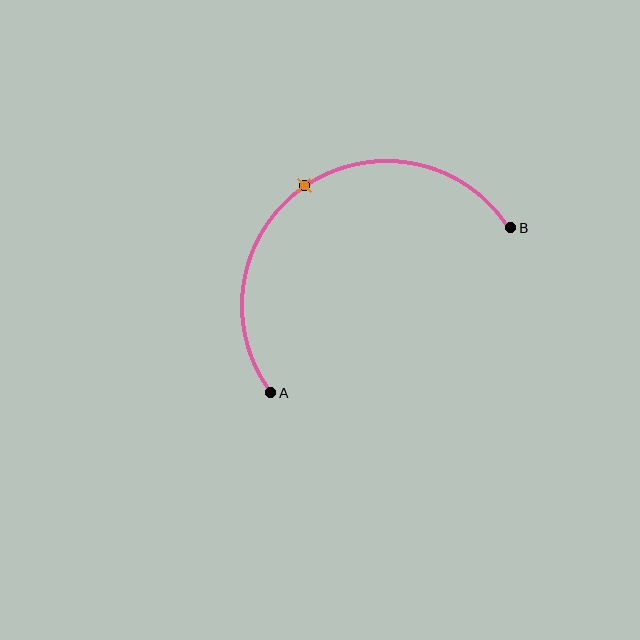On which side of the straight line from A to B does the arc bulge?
The arc bulges above and to the left of the straight line connecting A and B.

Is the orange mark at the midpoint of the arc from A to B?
Yes. The orange mark lies on the arc at equal arc-length from both A and B — it is the arc midpoint.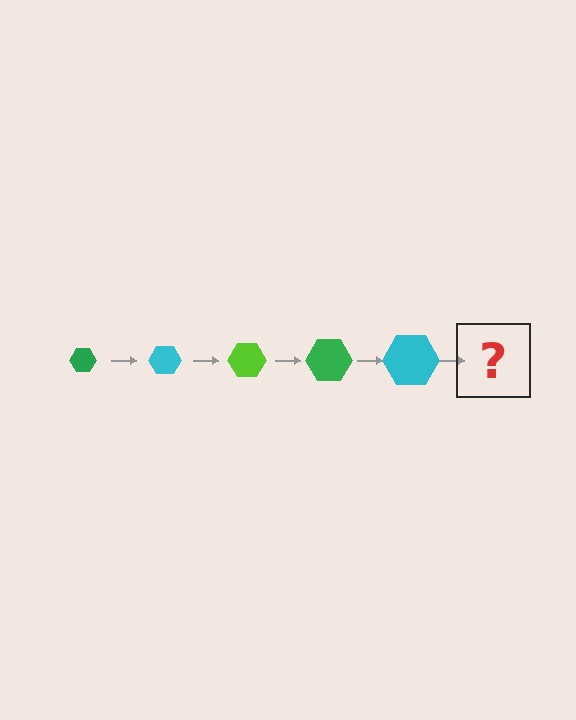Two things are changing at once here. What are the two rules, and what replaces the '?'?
The two rules are that the hexagon grows larger each step and the color cycles through green, cyan, and lime. The '?' should be a lime hexagon, larger than the previous one.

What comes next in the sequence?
The next element should be a lime hexagon, larger than the previous one.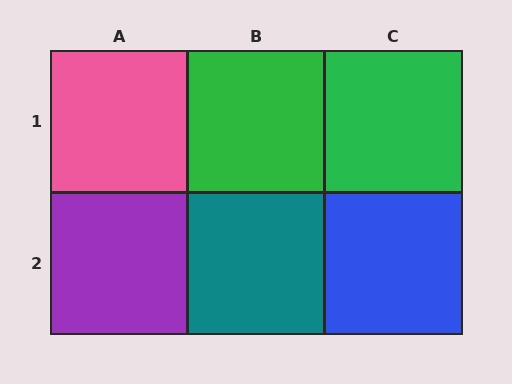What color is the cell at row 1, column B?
Green.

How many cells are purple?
1 cell is purple.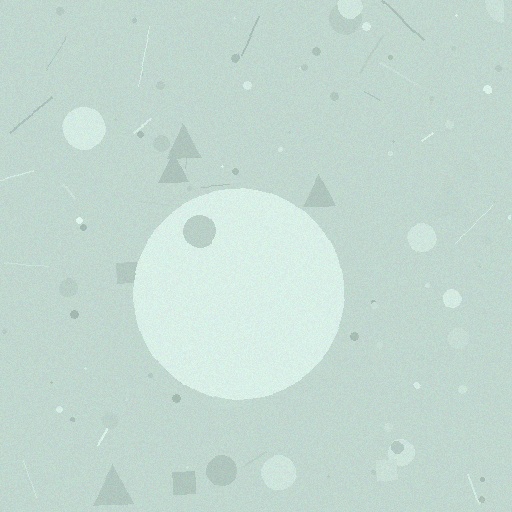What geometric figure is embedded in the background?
A circle is embedded in the background.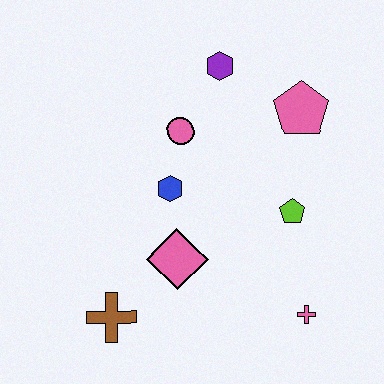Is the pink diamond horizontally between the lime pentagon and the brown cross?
Yes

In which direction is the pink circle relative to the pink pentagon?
The pink circle is to the left of the pink pentagon.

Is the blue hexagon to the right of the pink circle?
No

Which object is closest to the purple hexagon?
The pink circle is closest to the purple hexagon.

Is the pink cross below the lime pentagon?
Yes